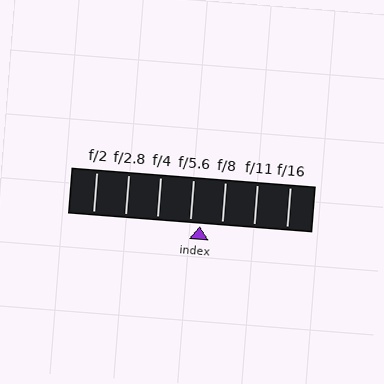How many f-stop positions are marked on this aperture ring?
There are 7 f-stop positions marked.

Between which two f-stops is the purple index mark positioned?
The index mark is between f/5.6 and f/8.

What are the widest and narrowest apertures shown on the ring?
The widest aperture shown is f/2 and the narrowest is f/16.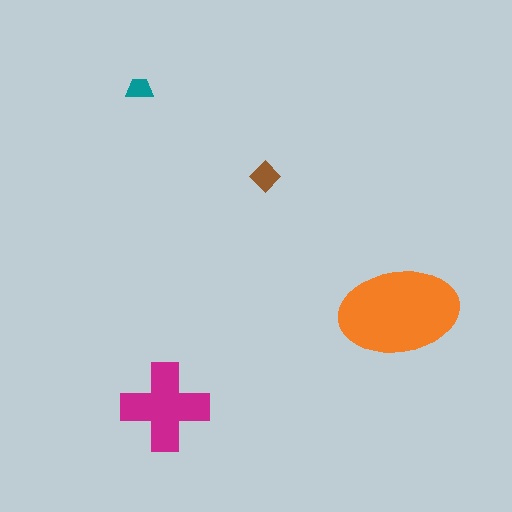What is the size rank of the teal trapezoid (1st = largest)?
4th.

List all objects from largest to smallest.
The orange ellipse, the magenta cross, the brown diamond, the teal trapezoid.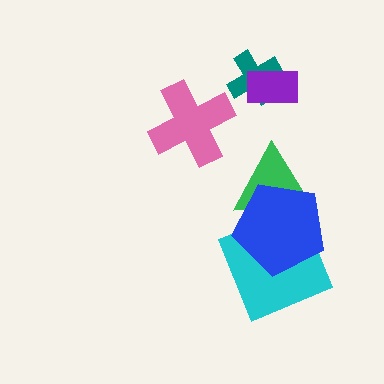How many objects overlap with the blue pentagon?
2 objects overlap with the blue pentagon.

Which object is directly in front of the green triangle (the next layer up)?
The cyan square is directly in front of the green triangle.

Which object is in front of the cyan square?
The blue pentagon is in front of the cyan square.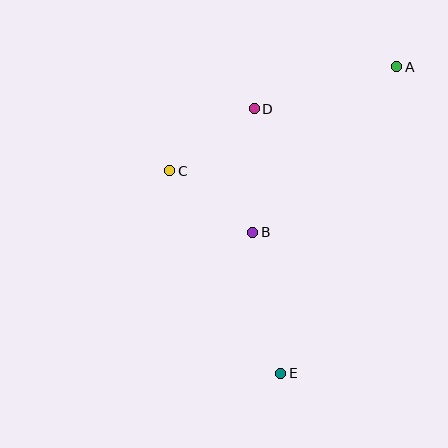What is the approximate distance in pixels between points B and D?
The distance between B and D is approximately 124 pixels.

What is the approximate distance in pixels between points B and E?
The distance between B and E is approximately 144 pixels.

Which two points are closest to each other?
Points B and C are closest to each other.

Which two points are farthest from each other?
Points A and E are farthest from each other.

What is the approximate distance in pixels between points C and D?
The distance between C and D is approximately 105 pixels.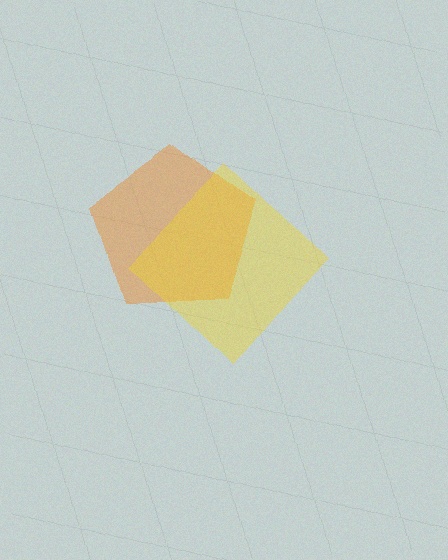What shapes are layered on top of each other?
The layered shapes are: an orange pentagon, a yellow diamond.